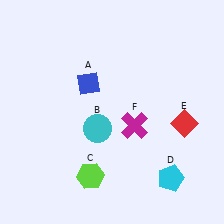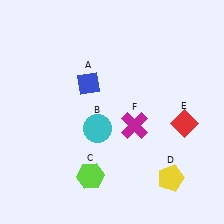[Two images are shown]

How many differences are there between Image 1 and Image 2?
There is 1 difference between the two images.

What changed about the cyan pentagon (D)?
In Image 1, D is cyan. In Image 2, it changed to yellow.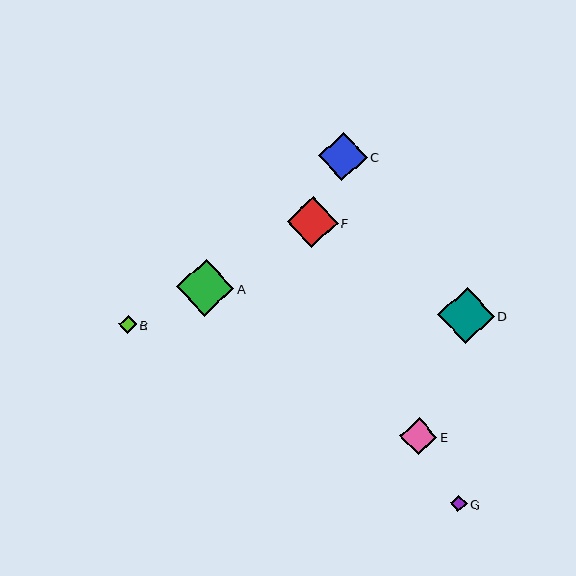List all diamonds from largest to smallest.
From largest to smallest: A, D, F, C, E, B, G.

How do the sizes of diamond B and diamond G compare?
Diamond B and diamond G are approximately the same size.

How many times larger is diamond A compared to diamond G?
Diamond A is approximately 3.5 times the size of diamond G.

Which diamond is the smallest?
Diamond G is the smallest with a size of approximately 17 pixels.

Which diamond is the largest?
Diamond A is the largest with a size of approximately 57 pixels.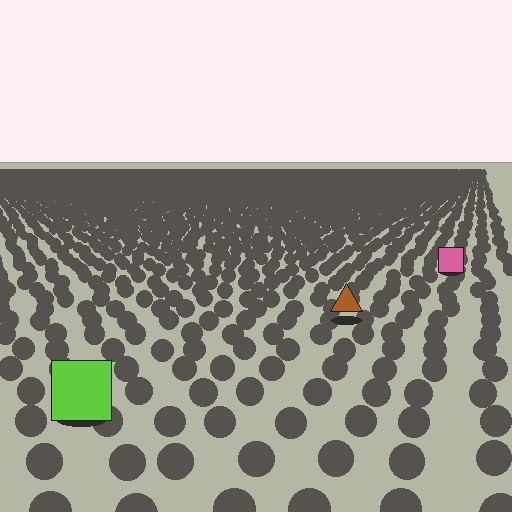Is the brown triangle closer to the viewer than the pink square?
Yes. The brown triangle is closer — you can tell from the texture gradient: the ground texture is coarser near it.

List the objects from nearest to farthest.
From nearest to farthest: the lime square, the brown triangle, the pink square.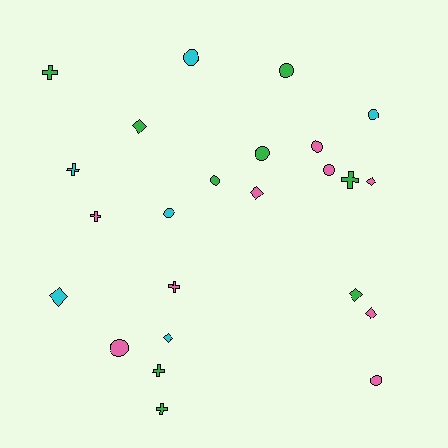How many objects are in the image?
There are 24 objects.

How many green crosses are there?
There are 4 green crosses.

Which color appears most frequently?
Pink, with 9 objects.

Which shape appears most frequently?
Circle, with 10 objects.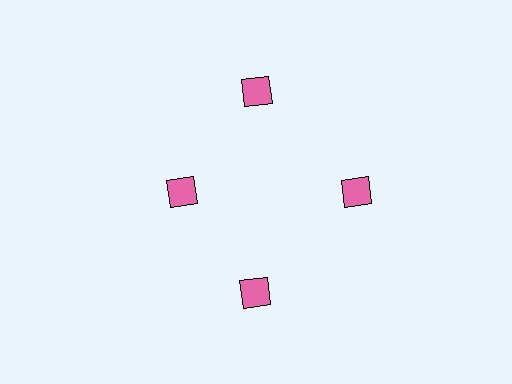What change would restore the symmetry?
The symmetry would be restored by moving it outward, back onto the ring so that all 4 squares sit at equal angles and equal distance from the center.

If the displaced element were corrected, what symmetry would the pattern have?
It would have 4-fold rotational symmetry — the pattern would map onto itself every 90 degrees.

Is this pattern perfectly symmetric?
No. The 4 pink squares are arranged in a ring, but one element near the 9 o'clock position is pulled inward toward the center, breaking the 4-fold rotational symmetry.